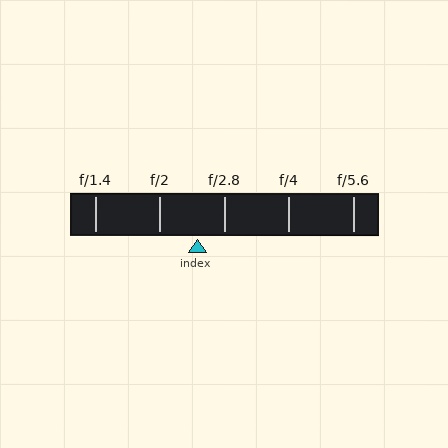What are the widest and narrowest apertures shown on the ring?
The widest aperture shown is f/1.4 and the narrowest is f/5.6.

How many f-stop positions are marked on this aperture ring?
There are 5 f-stop positions marked.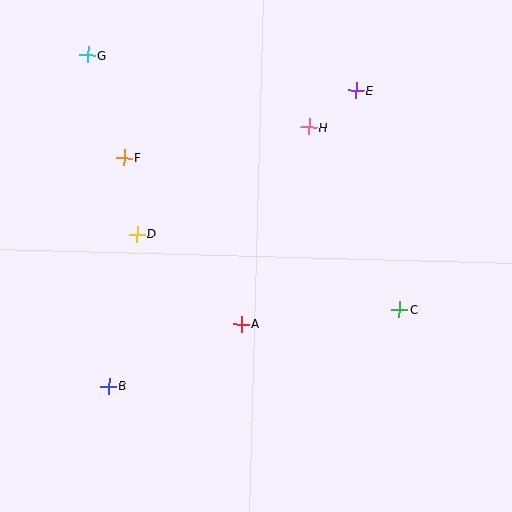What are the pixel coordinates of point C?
Point C is at (400, 309).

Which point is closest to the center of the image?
Point A at (241, 324) is closest to the center.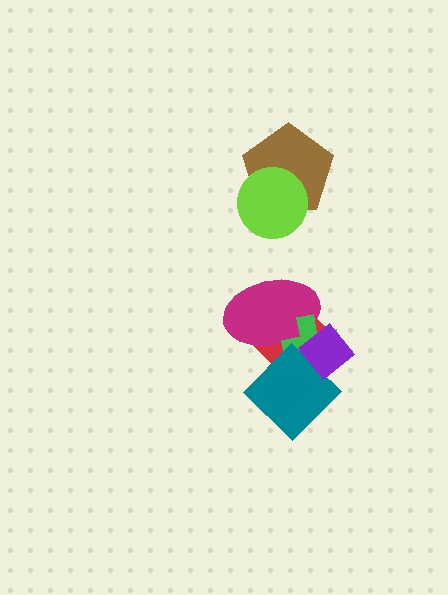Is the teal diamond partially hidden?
Yes, it is partially covered by another shape.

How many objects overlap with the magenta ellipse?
3 objects overlap with the magenta ellipse.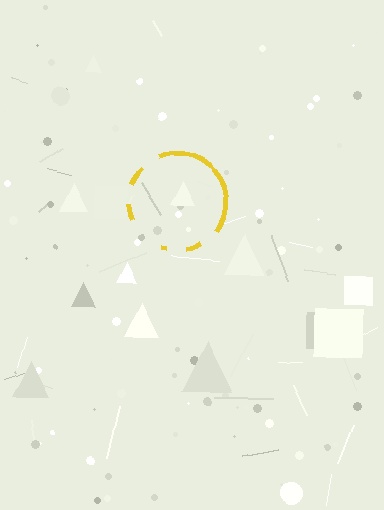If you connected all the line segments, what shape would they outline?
They would outline a circle.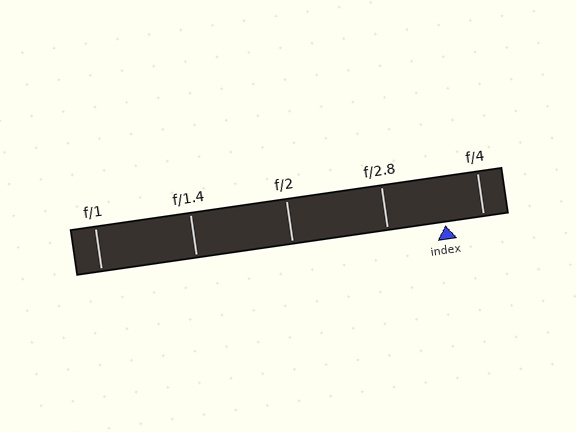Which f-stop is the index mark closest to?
The index mark is closest to f/4.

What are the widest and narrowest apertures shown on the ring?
The widest aperture shown is f/1 and the narrowest is f/4.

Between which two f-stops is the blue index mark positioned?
The index mark is between f/2.8 and f/4.